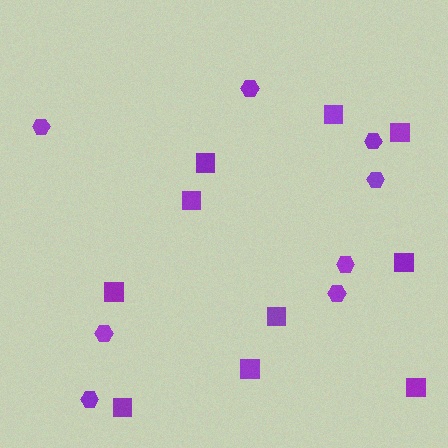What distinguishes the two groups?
There are 2 groups: one group of squares (10) and one group of hexagons (8).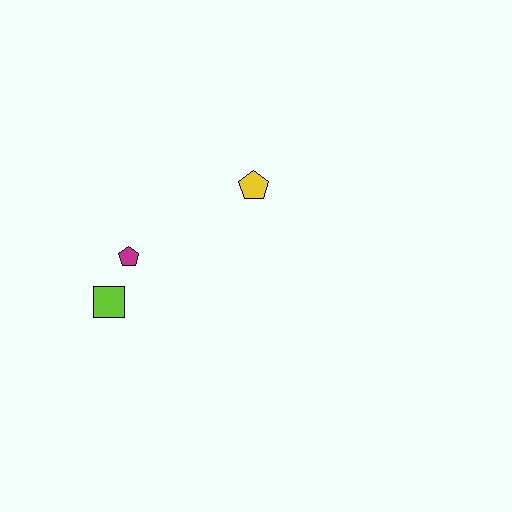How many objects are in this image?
There are 3 objects.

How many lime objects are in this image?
There is 1 lime object.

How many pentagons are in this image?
There are 2 pentagons.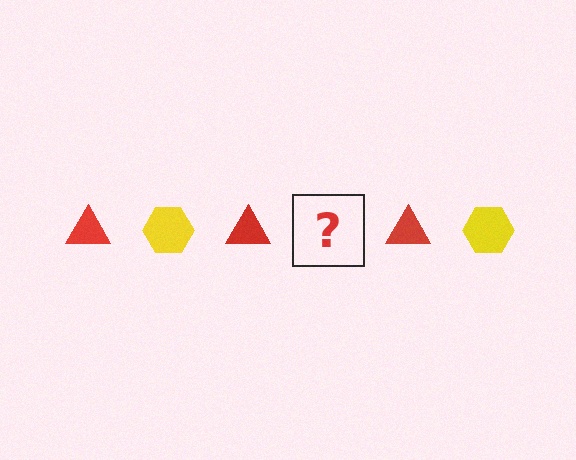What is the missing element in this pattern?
The missing element is a yellow hexagon.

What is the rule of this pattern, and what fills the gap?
The rule is that the pattern alternates between red triangle and yellow hexagon. The gap should be filled with a yellow hexagon.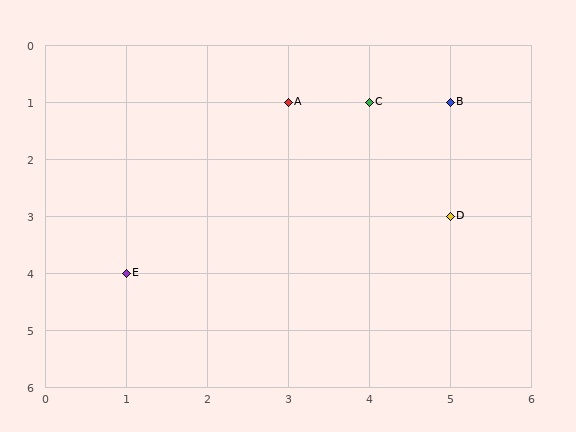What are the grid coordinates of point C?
Point C is at grid coordinates (4, 1).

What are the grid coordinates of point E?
Point E is at grid coordinates (1, 4).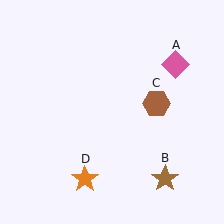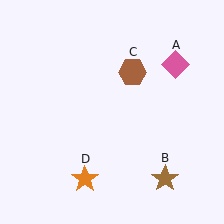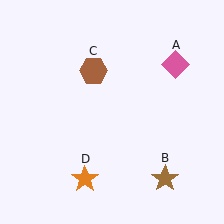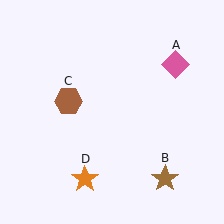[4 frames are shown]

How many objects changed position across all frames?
1 object changed position: brown hexagon (object C).